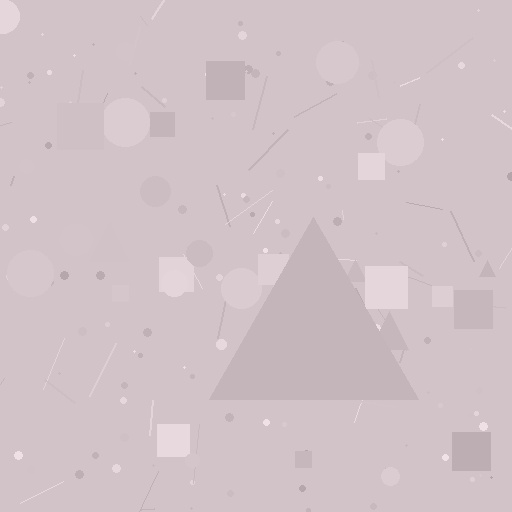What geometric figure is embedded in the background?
A triangle is embedded in the background.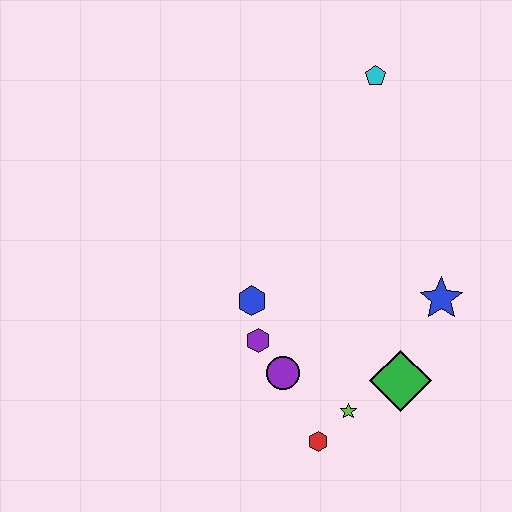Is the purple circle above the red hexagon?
Yes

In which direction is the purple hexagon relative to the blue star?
The purple hexagon is to the left of the blue star.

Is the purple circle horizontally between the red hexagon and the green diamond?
No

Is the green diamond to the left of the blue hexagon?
No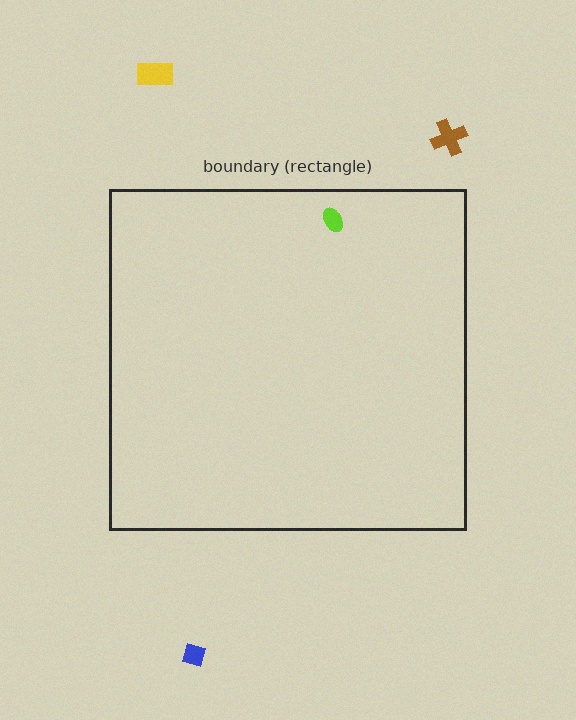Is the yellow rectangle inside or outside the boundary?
Outside.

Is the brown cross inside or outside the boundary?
Outside.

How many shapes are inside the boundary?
1 inside, 3 outside.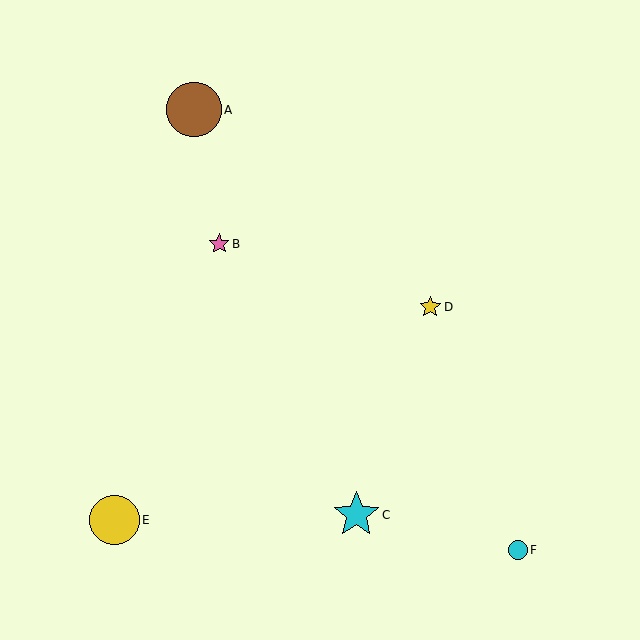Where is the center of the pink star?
The center of the pink star is at (219, 244).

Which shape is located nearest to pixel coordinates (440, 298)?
The yellow star (labeled D) at (430, 307) is nearest to that location.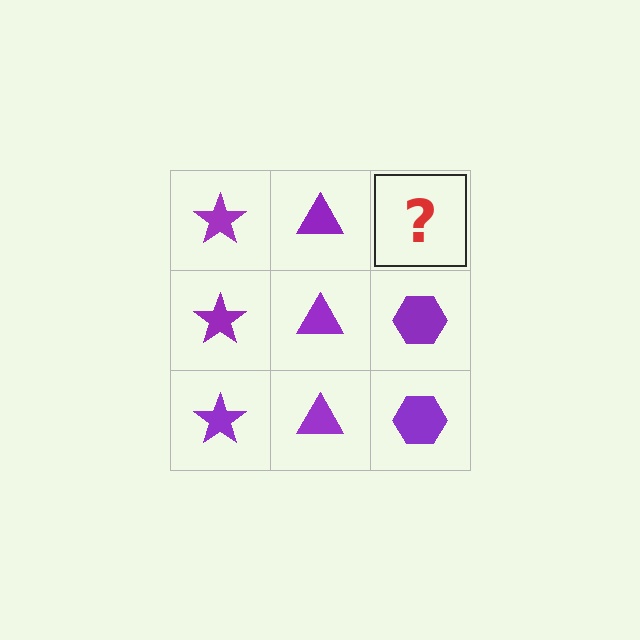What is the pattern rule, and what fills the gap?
The rule is that each column has a consistent shape. The gap should be filled with a purple hexagon.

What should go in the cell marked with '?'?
The missing cell should contain a purple hexagon.